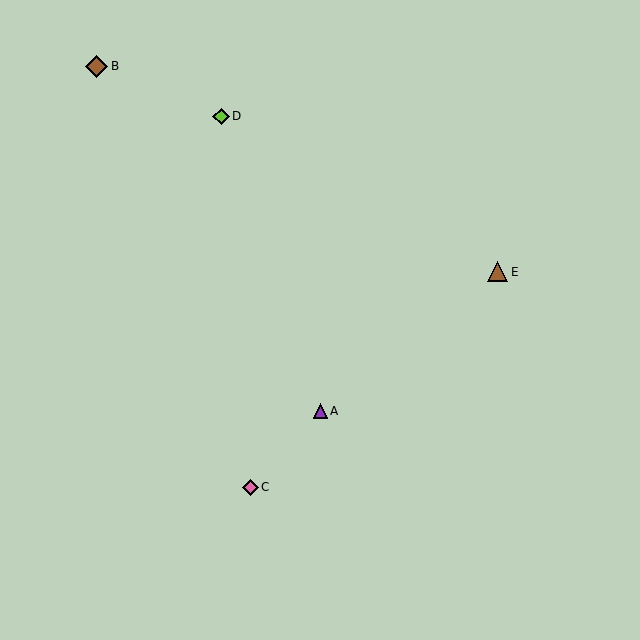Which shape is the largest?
The brown diamond (labeled B) is the largest.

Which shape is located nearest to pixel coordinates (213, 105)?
The lime diamond (labeled D) at (221, 116) is nearest to that location.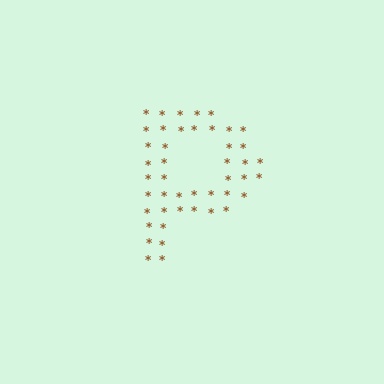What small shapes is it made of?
It is made of small asterisks.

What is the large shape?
The large shape is the letter P.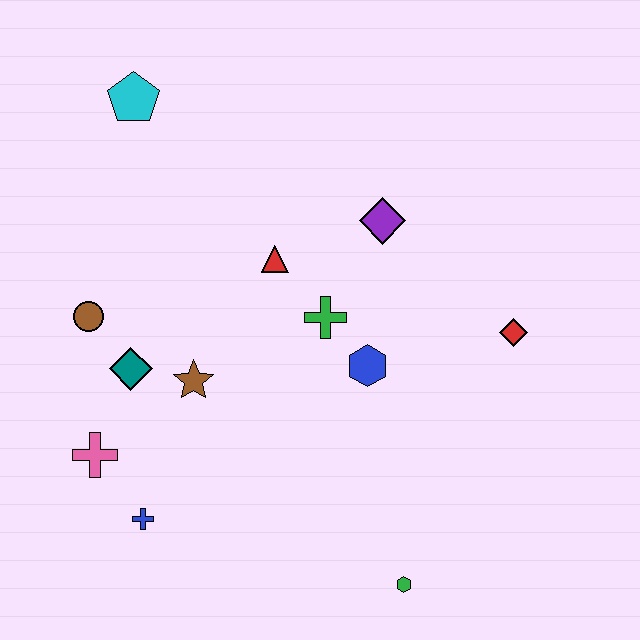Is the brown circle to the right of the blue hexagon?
No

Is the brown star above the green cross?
No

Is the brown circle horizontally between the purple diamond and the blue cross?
No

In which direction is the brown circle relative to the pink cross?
The brown circle is above the pink cross.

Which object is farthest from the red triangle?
The green hexagon is farthest from the red triangle.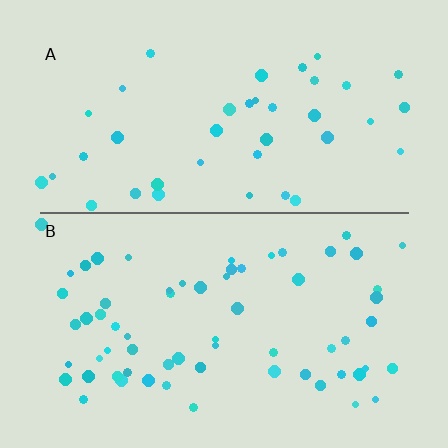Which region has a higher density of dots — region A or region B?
B (the bottom).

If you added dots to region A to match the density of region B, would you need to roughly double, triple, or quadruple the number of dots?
Approximately double.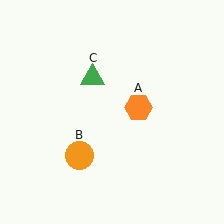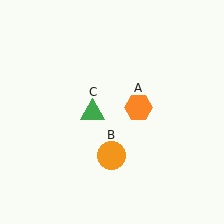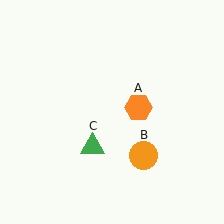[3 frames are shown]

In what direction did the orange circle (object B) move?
The orange circle (object B) moved right.